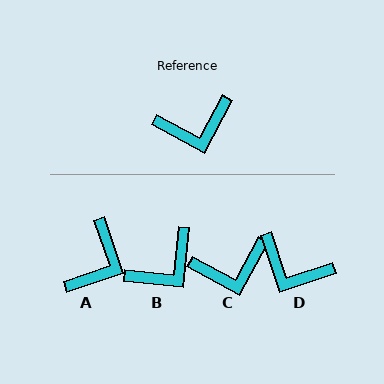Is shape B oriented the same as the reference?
No, it is off by about 22 degrees.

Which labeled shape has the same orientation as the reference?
C.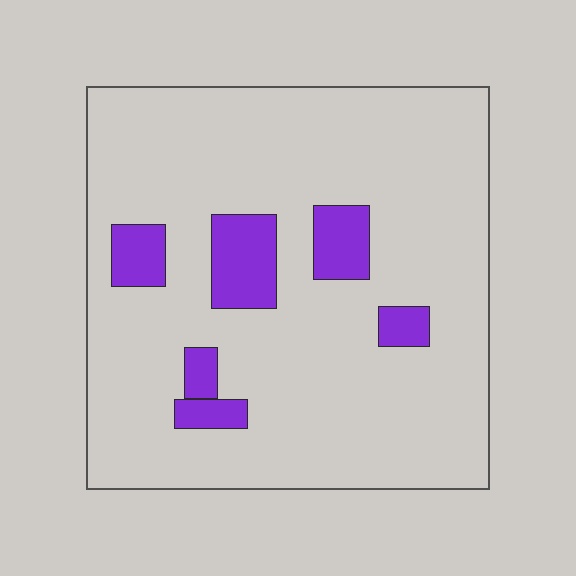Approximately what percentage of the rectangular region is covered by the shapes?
Approximately 10%.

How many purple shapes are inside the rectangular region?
6.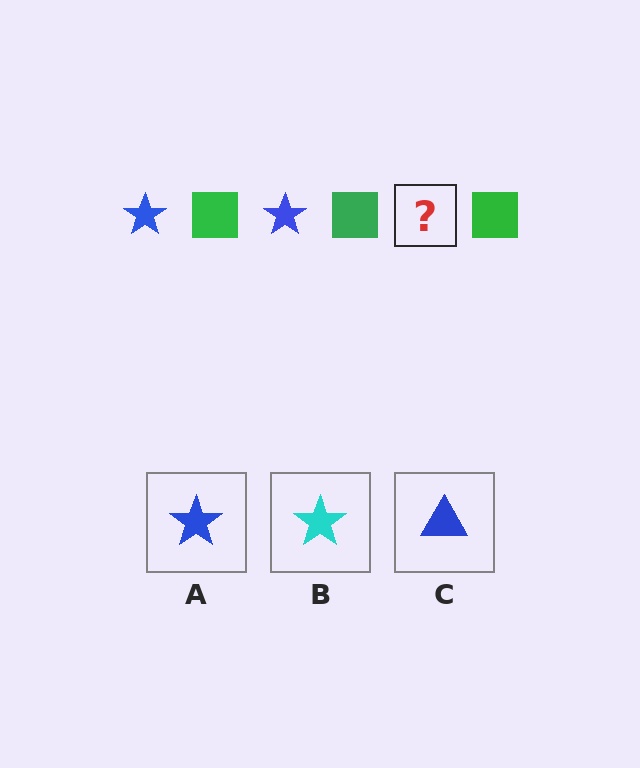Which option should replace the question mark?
Option A.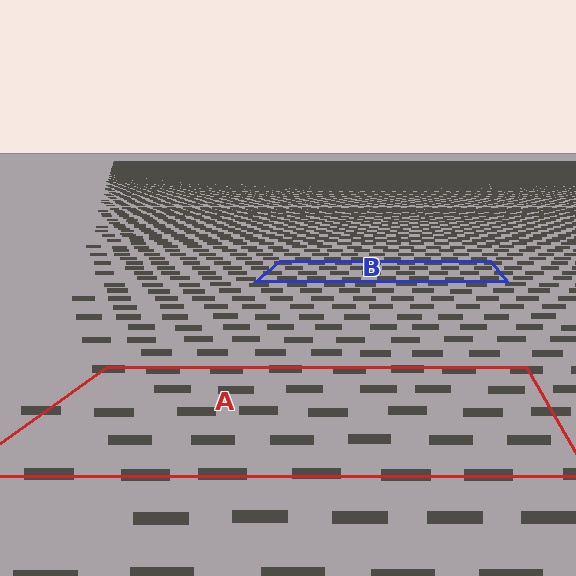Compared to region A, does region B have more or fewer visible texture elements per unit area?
Region B has more texture elements per unit area — they are packed more densely because it is farther away.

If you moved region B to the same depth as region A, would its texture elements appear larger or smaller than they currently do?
They would appear larger. At a closer depth, the same texture elements are projected at a bigger on-screen size.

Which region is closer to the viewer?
Region A is closer. The texture elements there are larger and more spread out.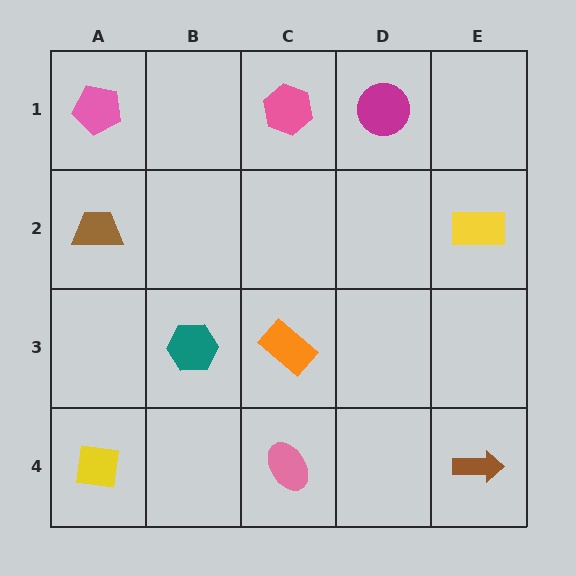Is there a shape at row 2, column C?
No, that cell is empty.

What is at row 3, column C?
An orange rectangle.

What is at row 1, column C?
A pink hexagon.